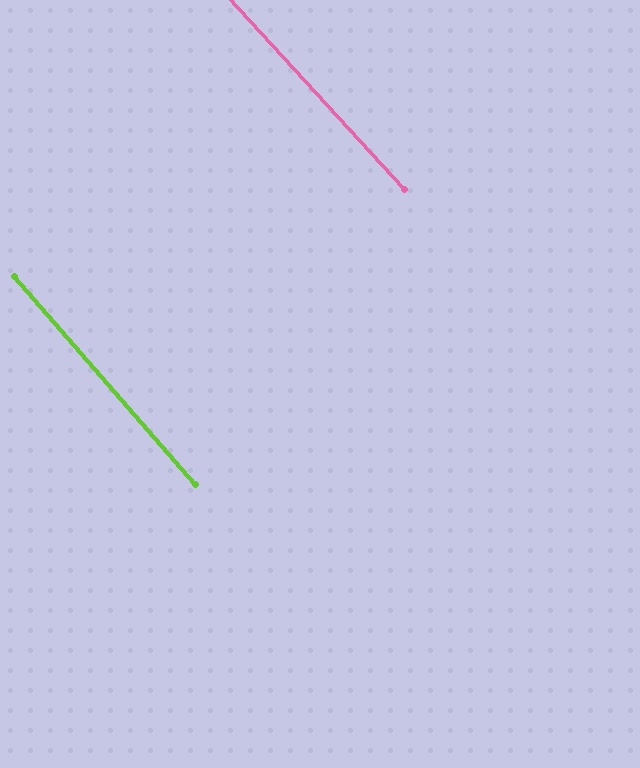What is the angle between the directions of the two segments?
Approximately 1 degree.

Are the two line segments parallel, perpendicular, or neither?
Parallel — their directions differ by only 1.2°.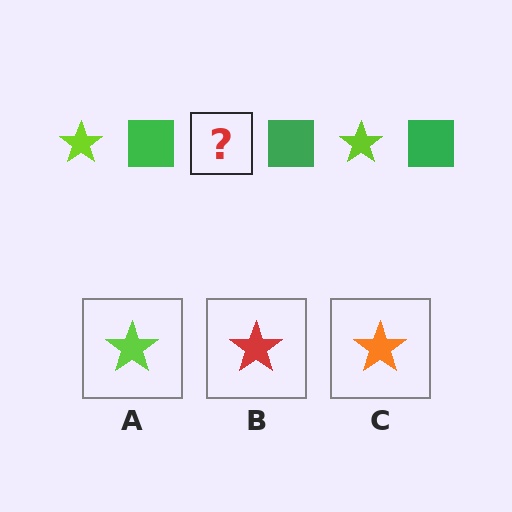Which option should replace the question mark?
Option A.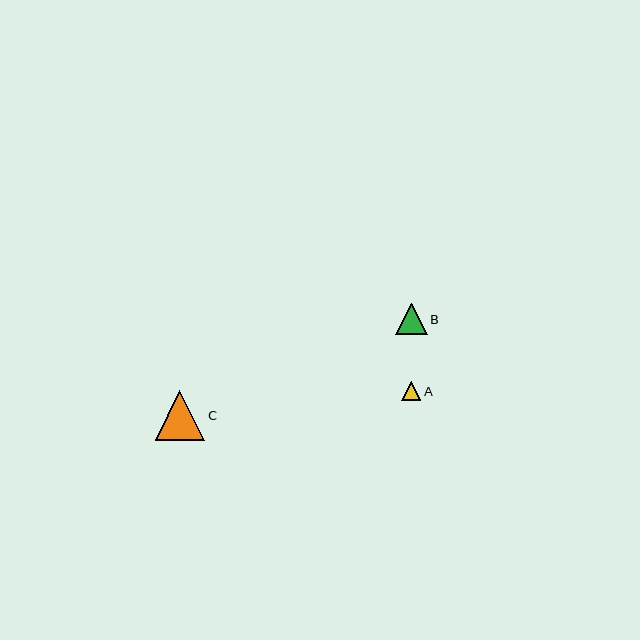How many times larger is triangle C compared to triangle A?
Triangle C is approximately 2.6 times the size of triangle A.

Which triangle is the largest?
Triangle C is the largest with a size of approximately 49 pixels.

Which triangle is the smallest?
Triangle A is the smallest with a size of approximately 19 pixels.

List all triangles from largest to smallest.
From largest to smallest: C, B, A.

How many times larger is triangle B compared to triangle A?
Triangle B is approximately 1.6 times the size of triangle A.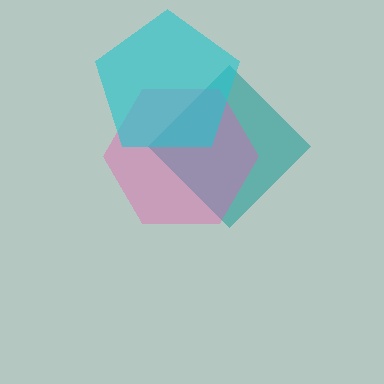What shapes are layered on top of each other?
The layered shapes are: a teal diamond, a pink hexagon, a cyan pentagon.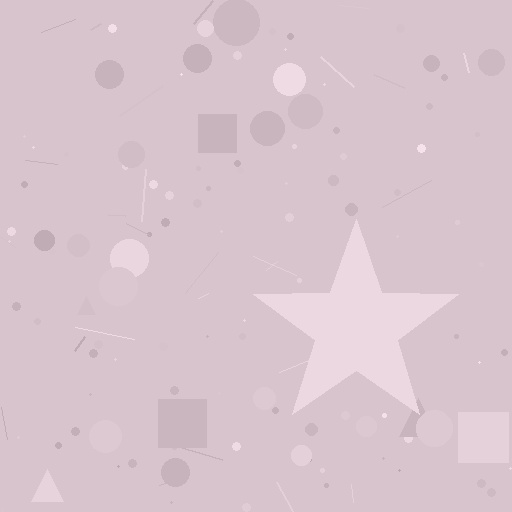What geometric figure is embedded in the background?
A star is embedded in the background.